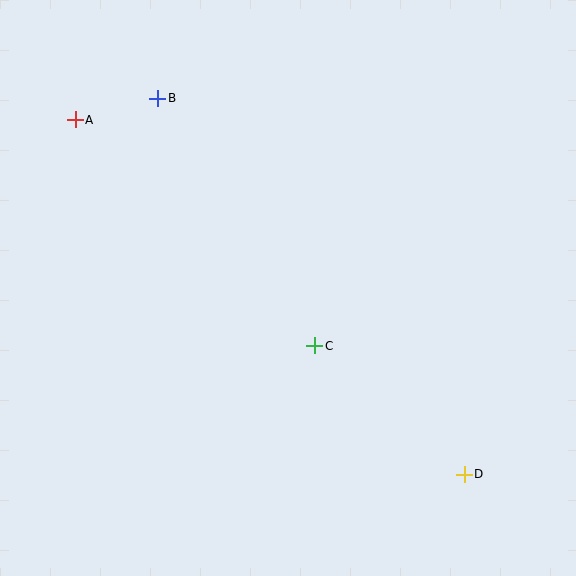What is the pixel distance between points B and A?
The distance between B and A is 86 pixels.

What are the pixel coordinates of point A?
Point A is at (75, 120).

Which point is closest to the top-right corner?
Point B is closest to the top-right corner.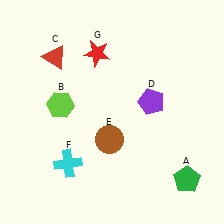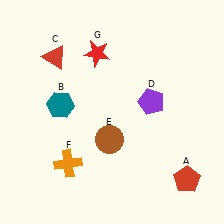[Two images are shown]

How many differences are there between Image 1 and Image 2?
There are 3 differences between the two images.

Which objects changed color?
A changed from green to red. B changed from lime to teal. F changed from cyan to orange.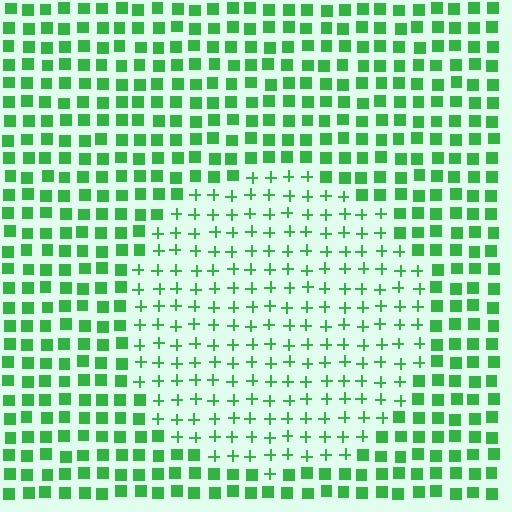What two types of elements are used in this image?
The image uses plus signs inside the circle region and squares outside it.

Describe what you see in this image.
The image is filled with small green elements arranged in a uniform grid. A circle-shaped region contains plus signs, while the surrounding area contains squares. The boundary is defined purely by the change in element shape.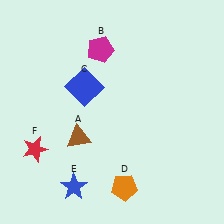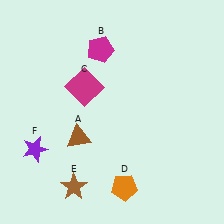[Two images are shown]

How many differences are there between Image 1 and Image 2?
There are 3 differences between the two images.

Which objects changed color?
C changed from blue to magenta. E changed from blue to brown. F changed from red to purple.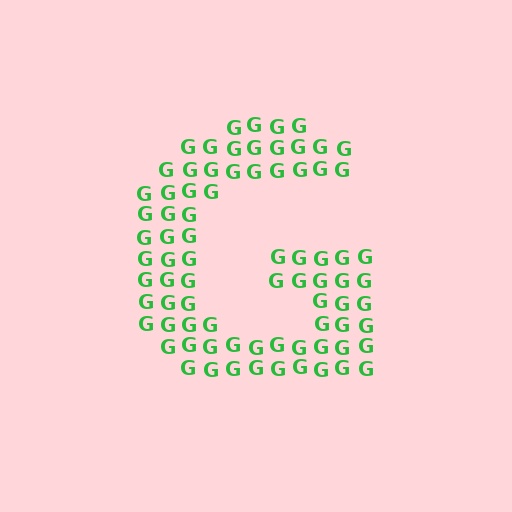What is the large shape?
The large shape is the letter G.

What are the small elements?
The small elements are letter G's.